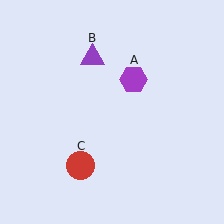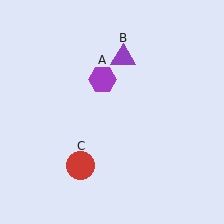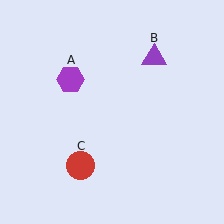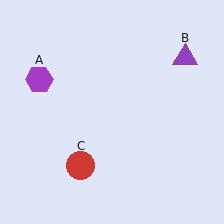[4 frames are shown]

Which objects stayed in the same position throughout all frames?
Red circle (object C) remained stationary.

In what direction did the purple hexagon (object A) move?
The purple hexagon (object A) moved left.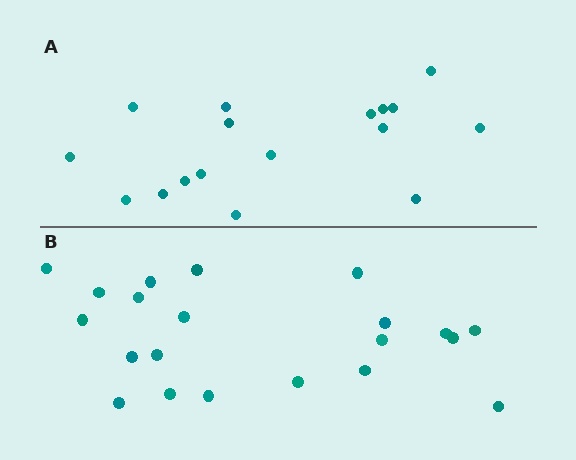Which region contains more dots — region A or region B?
Region B (the bottom region) has more dots.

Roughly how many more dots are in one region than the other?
Region B has about 4 more dots than region A.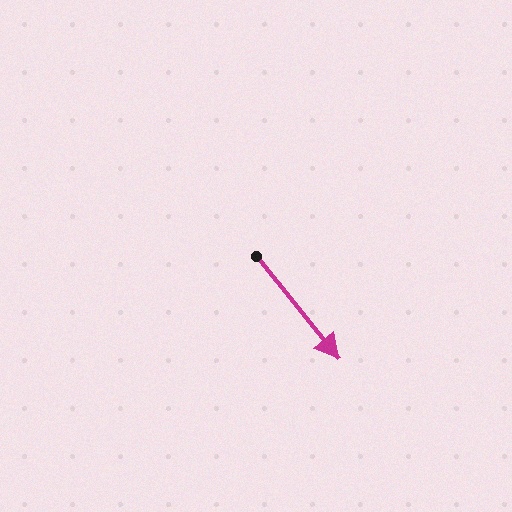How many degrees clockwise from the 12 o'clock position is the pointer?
Approximately 141 degrees.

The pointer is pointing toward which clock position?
Roughly 5 o'clock.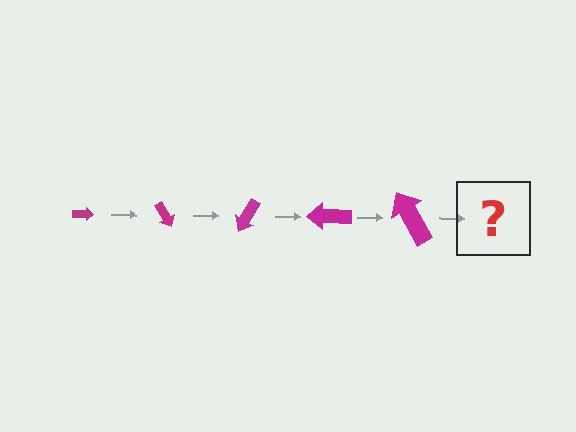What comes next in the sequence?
The next element should be an arrow, larger than the previous one and rotated 300 degrees from the start.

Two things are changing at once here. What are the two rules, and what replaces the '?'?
The two rules are that the arrow grows larger each step and it rotates 60 degrees each step. The '?' should be an arrow, larger than the previous one and rotated 300 degrees from the start.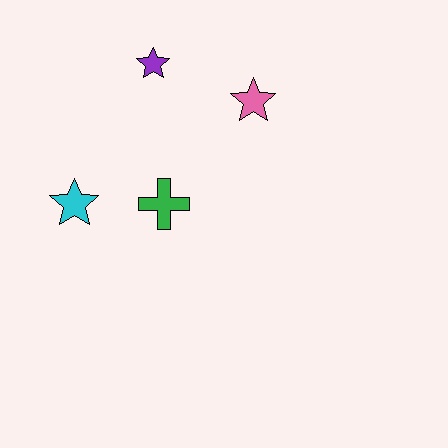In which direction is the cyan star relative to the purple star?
The cyan star is below the purple star.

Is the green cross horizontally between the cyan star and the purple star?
No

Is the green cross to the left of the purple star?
No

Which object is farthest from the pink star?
The cyan star is farthest from the pink star.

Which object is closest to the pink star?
The purple star is closest to the pink star.